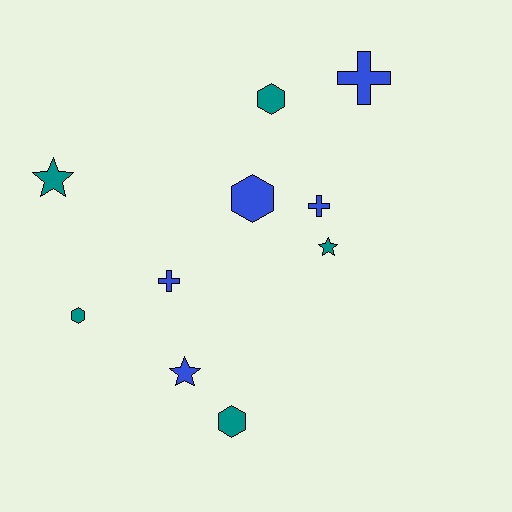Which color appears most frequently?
Blue, with 5 objects.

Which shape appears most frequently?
Hexagon, with 4 objects.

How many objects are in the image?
There are 10 objects.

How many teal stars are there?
There are 2 teal stars.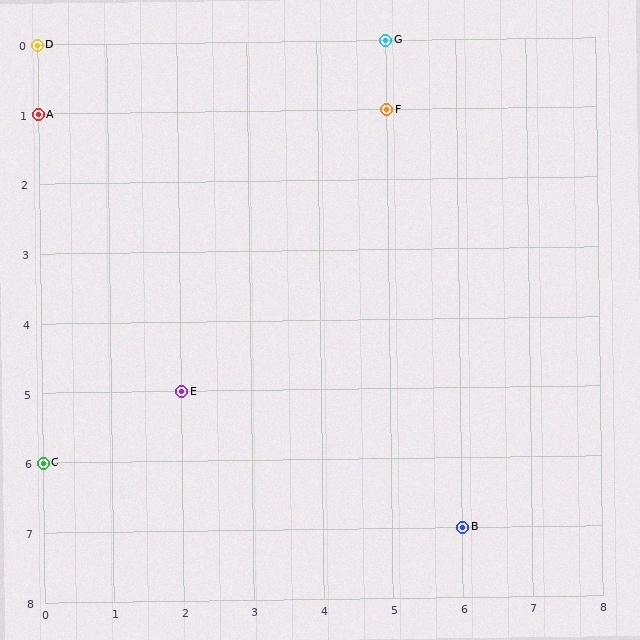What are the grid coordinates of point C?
Point C is at grid coordinates (0, 6).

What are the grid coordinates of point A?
Point A is at grid coordinates (0, 1).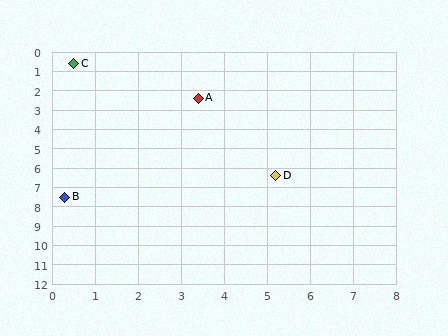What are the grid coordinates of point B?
Point B is at approximately (0.3, 7.5).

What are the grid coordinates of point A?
Point A is at approximately (3.4, 2.4).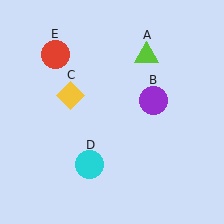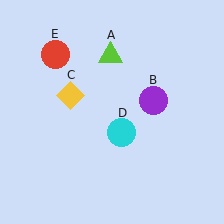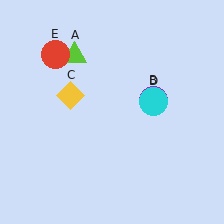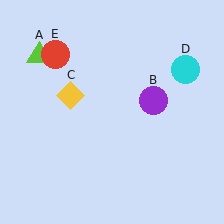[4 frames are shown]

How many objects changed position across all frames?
2 objects changed position: lime triangle (object A), cyan circle (object D).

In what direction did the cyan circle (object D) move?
The cyan circle (object D) moved up and to the right.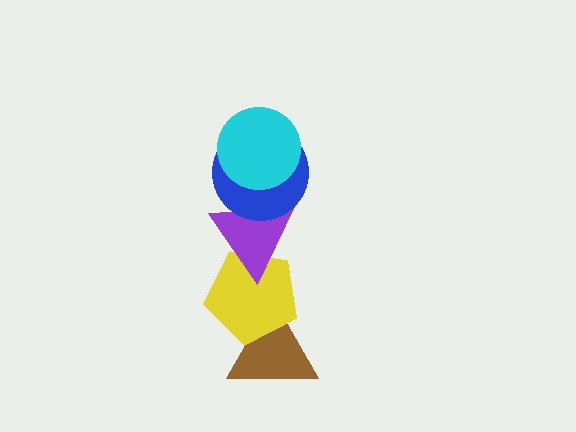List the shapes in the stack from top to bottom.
From top to bottom: the cyan circle, the blue circle, the purple triangle, the yellow pentagon, the brown triangle.